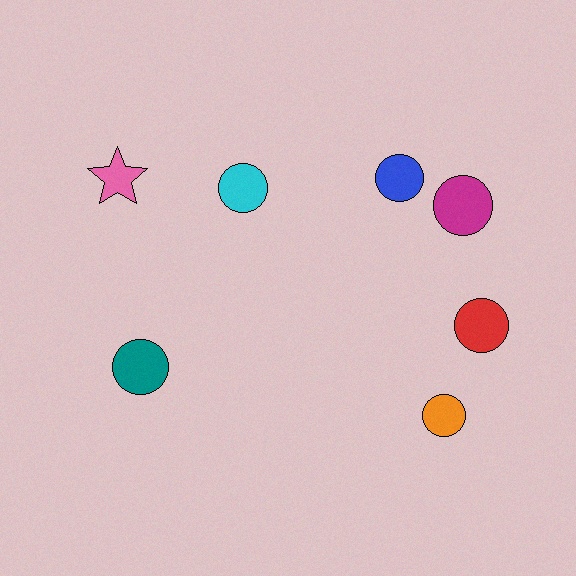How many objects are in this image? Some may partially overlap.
There are 7 objects.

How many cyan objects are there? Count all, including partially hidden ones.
There is 1 cyan object.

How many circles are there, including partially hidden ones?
There are 6 circles.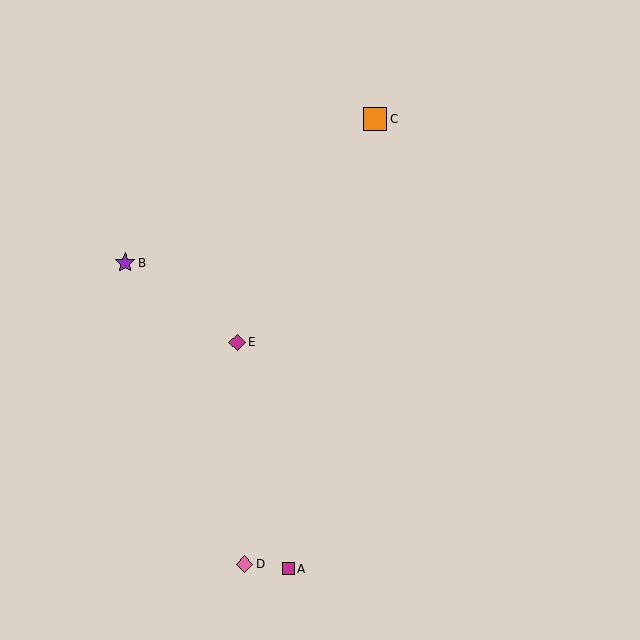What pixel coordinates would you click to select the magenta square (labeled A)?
Click at (288, 569) to select the magenta square A.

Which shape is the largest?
The orange square (labeled C) is the largest.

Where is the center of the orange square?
The center of the orange square is at (375, 119).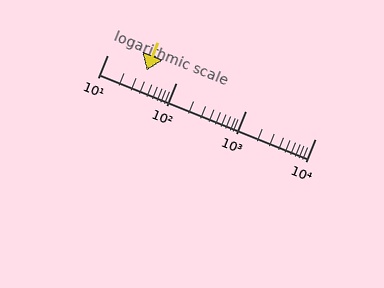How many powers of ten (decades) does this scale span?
The scale spans 3 decades, from 10 to 10000.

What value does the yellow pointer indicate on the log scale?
The pointer indicates approximately 37.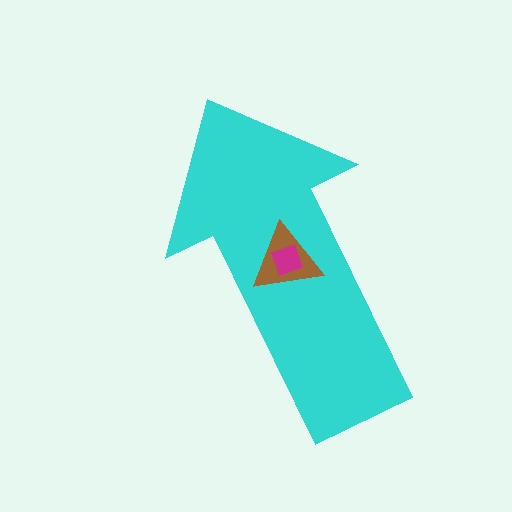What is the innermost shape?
The magenta diamond.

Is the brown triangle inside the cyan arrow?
Yes.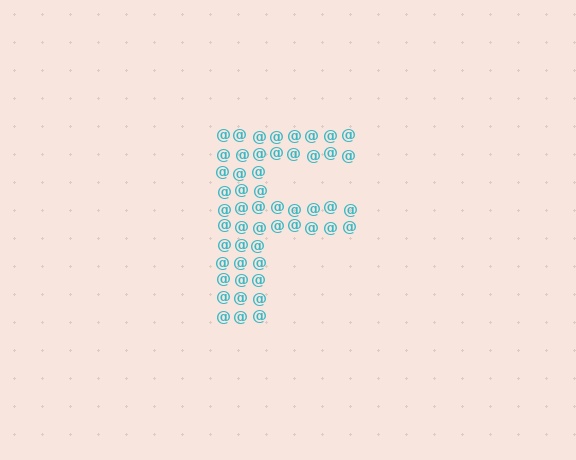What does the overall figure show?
The overall figure shows the letter F.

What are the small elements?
The small elements are at signs.